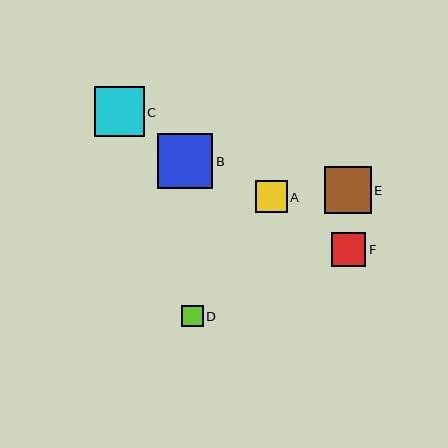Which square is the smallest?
Square D is the smallest with a size of approximately 22 pixels.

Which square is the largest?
Square B is the largest with a size of approximately 55 pixels.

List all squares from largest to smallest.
From largest to smallest: B, C, E, F, A, D.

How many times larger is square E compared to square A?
Square E is approximately 1.5 times the size of square A.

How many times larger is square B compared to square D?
Square B is approximately 2.6 times the size of square D.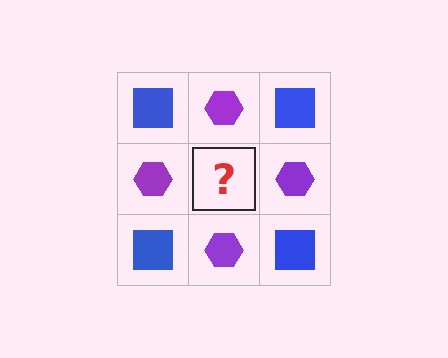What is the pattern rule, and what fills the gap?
The rule is that it alternates blue square and purple hexagon in a checkerboard pattern. The gap should be filled with a blue square.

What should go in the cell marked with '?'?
The missing cell should contain a blue square.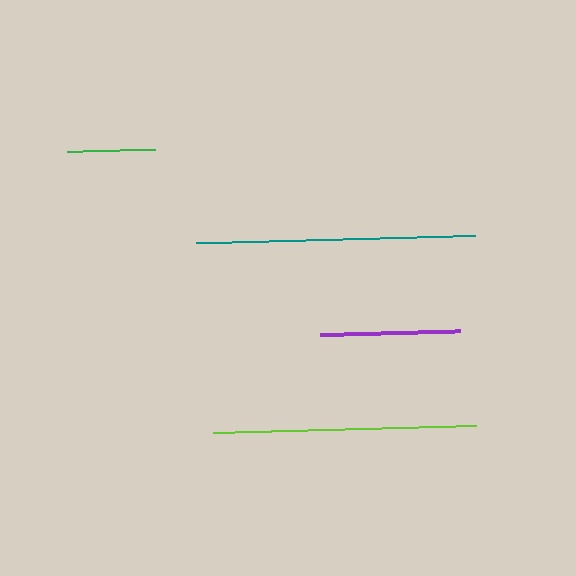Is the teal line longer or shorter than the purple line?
The teal line is longer than the purple line.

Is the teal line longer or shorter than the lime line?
The teal line is longer than the lime line.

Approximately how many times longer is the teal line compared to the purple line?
The teal line is approximately 2.0 times the length of the purple line.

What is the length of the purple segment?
The purple segment is approximately 140 pixels long.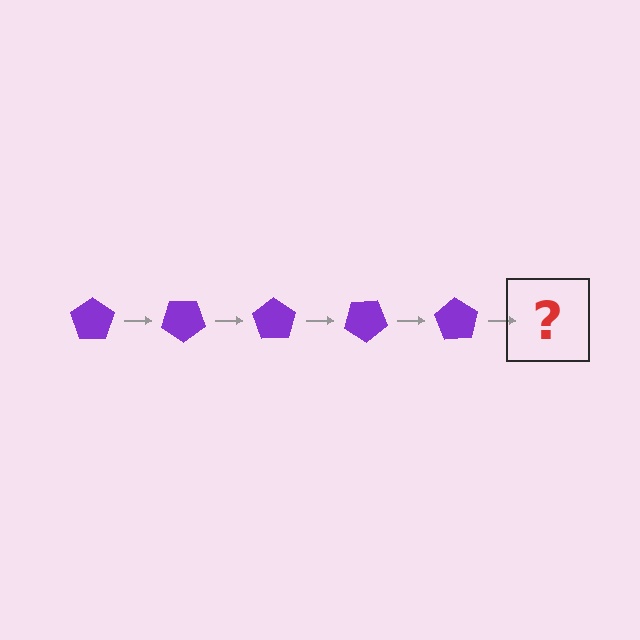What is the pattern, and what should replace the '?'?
The pattern is that the pentagon rotates 35 degrees each step. The '?' should be a purple pentagon rotated 175 degrees.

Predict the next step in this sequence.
The next step is a purple pentagon rotated 175 degrees.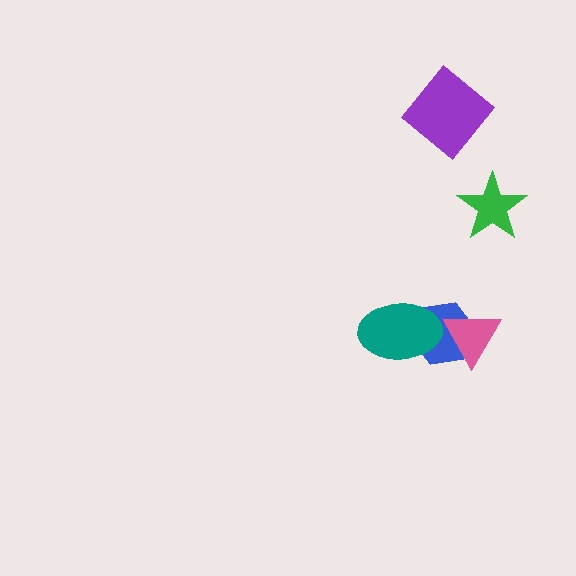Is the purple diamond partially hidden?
No, no other shape covers it.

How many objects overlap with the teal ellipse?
1 object overlaps with the teal ellipse.